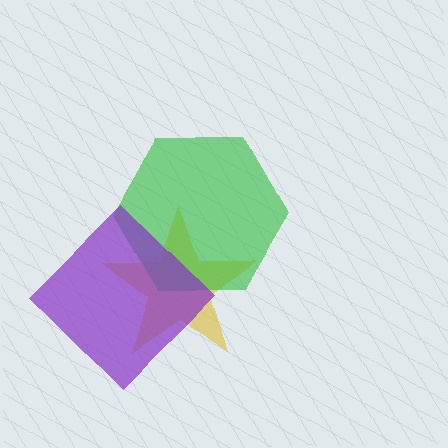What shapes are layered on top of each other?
The layered shapes are: a yellow star, a green hexagon, a purple diamond.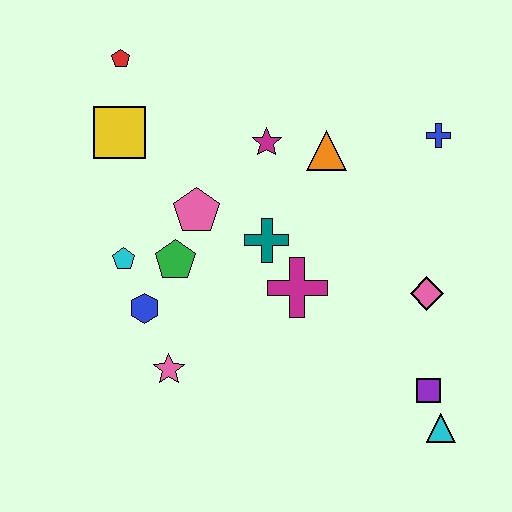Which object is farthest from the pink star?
The blue cross is farthest from the pink star.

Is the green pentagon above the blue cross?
No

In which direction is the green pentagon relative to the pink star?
The green pentagon is above the pink star.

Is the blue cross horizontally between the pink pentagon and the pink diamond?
No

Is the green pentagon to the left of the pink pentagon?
Yes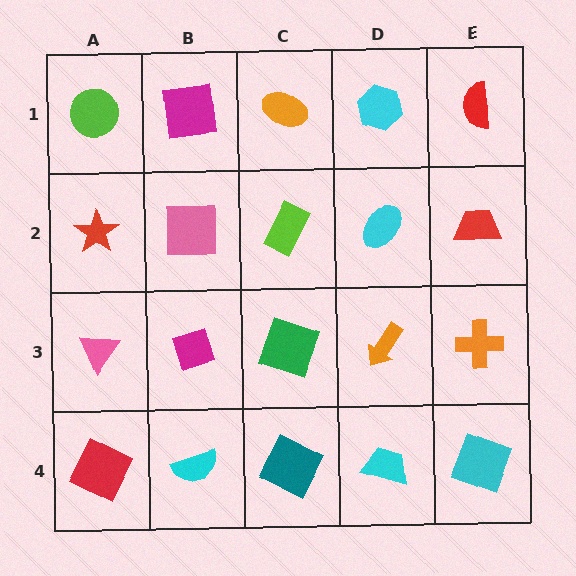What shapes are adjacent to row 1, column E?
A red trapezoid (row 2, column E), a cyan hexagon (row 1, column D).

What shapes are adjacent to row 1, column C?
A lime rectangle (row 2, column C), a magenta square (row 1, column B), a cyan hexagon (row 1, column D).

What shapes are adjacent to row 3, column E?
A red trapezoid (row 2, column E), a cyan square (row 4, column E), an orange arrow (row 3, column D).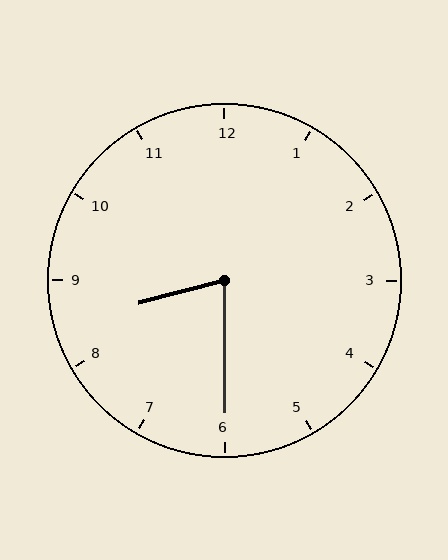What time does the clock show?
8:30.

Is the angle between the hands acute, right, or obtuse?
It is acute.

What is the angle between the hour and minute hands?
Approximately 75 degrees.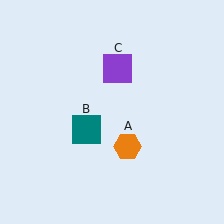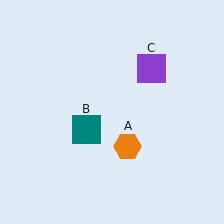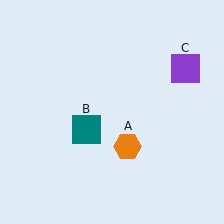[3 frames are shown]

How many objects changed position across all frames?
1 object changed position: purple square (object C).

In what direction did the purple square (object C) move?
The purple square (object C) moved right.